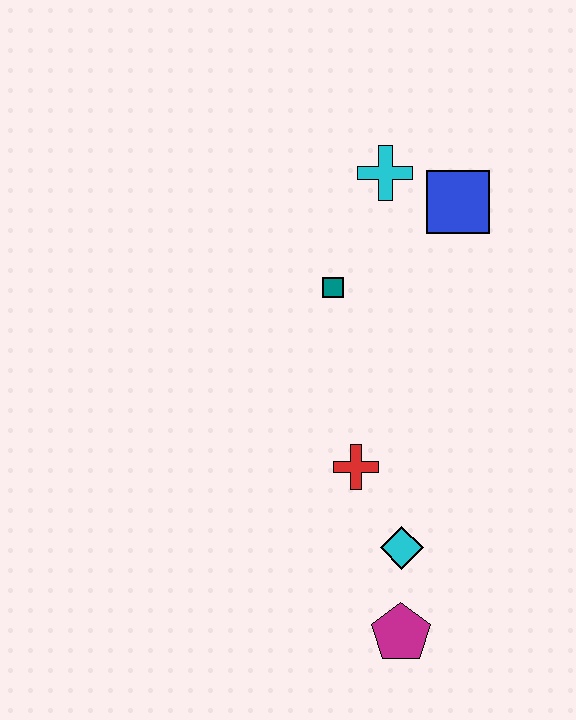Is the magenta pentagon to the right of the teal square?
Yes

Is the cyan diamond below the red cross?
Yes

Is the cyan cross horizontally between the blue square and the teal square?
Yes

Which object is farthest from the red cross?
The cyan cross is farthest from the red cross.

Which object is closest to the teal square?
The cyan cross is closest to the teal square.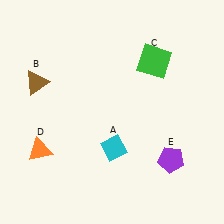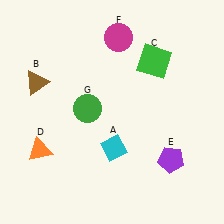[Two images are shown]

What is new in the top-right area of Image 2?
A magenta circle (F) was added in the top-right area of Image 2.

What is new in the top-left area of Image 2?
A green circle (G) was added in the top-left area of Image 2.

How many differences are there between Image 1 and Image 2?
There are 2 differences between the two images.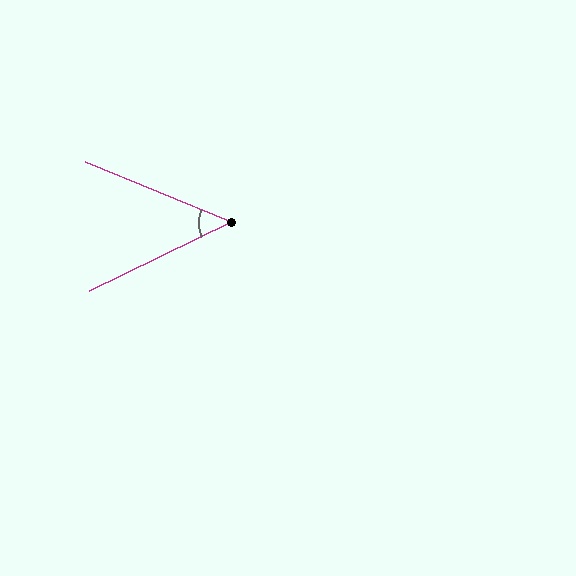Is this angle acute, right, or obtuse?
It is acute.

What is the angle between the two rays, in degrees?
Approximately 48 degrees.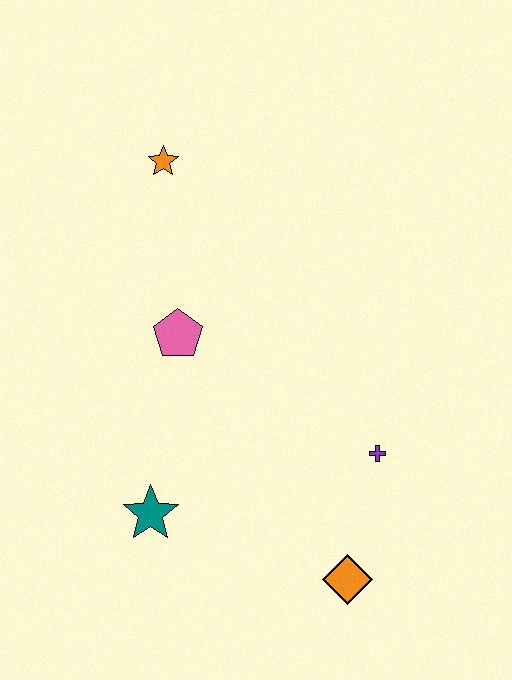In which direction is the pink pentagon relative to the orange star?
The pink pentagon is below the orange star.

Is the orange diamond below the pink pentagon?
Yes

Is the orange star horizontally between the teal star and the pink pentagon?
Yes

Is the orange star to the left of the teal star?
No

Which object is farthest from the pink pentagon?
The orange diamond is farthest from the pink pentagon.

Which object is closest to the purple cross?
The orange diamond is closest to the purple cross.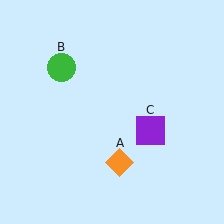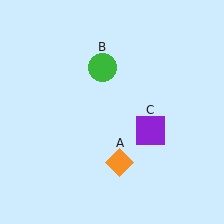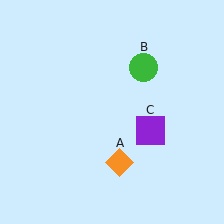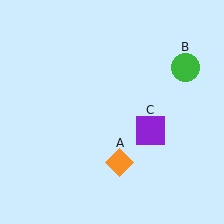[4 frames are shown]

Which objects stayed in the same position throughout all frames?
Orange diamond (object A) and purple square (object C) remained stationary.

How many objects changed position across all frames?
1 object changed position: green circle (object B).